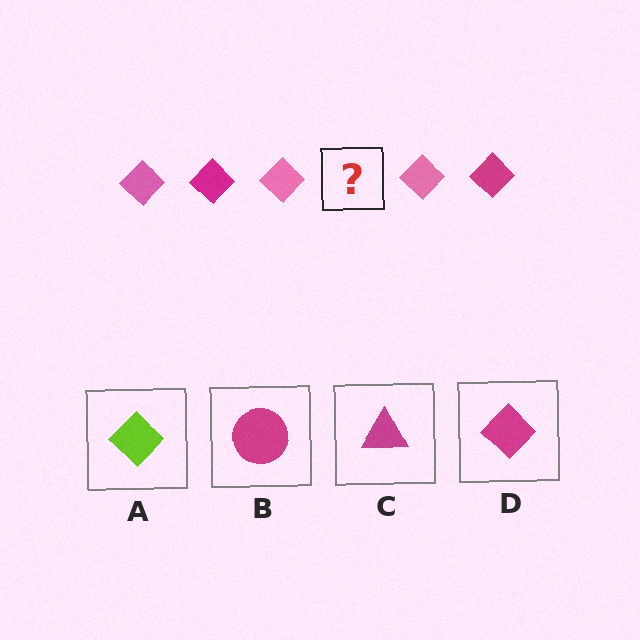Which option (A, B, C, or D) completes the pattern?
D.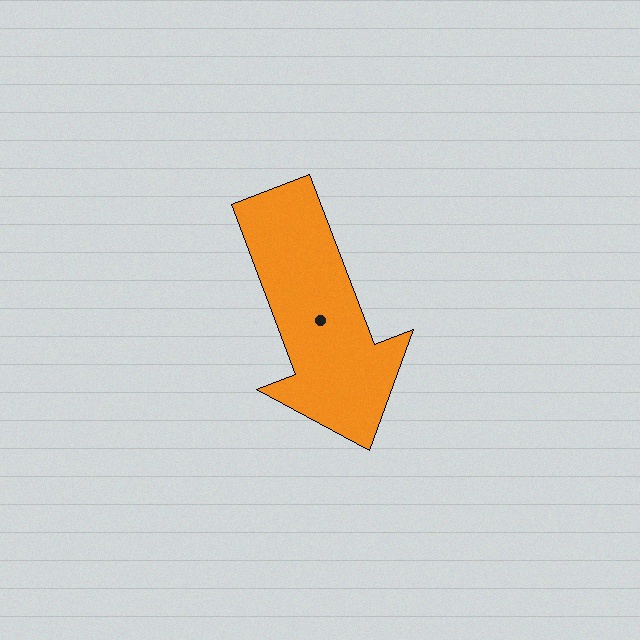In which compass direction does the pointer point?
South.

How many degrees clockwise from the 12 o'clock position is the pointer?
Approximately 159 degrees.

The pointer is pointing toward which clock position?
Roughly 5 o'clock.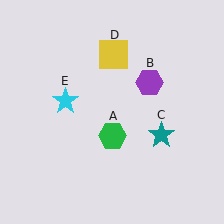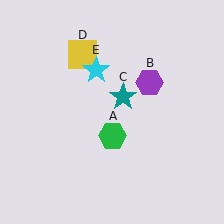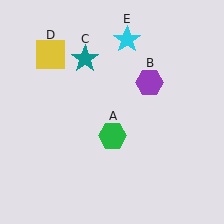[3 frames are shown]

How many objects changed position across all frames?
3 objects changed position: teal star (object C), yellow square (object D), cyan star (object E).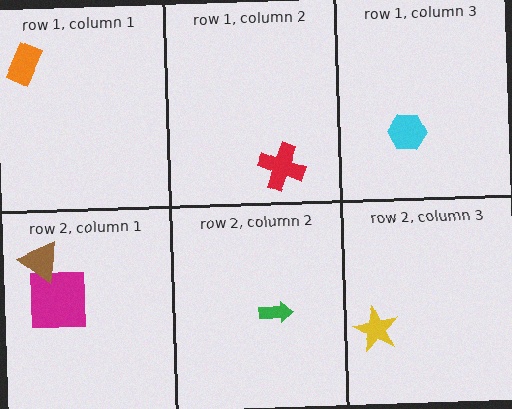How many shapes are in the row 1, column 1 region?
1.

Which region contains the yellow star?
The row 2, column 3 region.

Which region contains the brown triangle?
The row 2, column 1 region.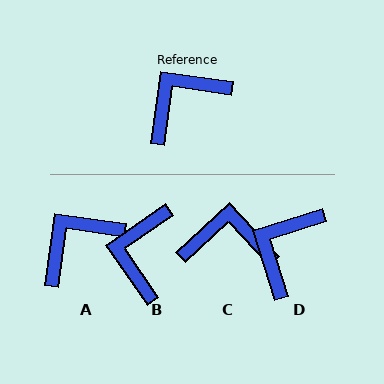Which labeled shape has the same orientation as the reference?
A.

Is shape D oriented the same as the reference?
No, it is off by about 26 degrees.